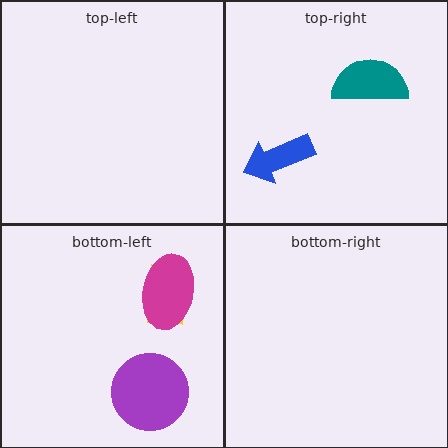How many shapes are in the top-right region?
2.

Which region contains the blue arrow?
The top-right region.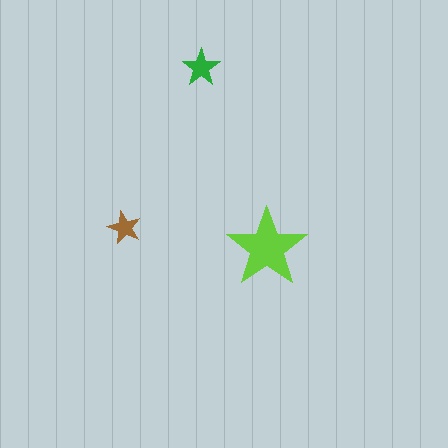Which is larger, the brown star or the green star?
The green one.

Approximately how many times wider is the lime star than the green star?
About 2 times wider.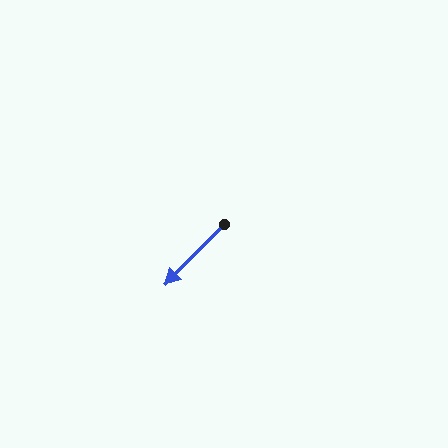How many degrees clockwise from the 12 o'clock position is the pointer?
Approximately 224 degrees.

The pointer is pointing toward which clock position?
Roughly 7 o'clock.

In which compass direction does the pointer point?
Southwest.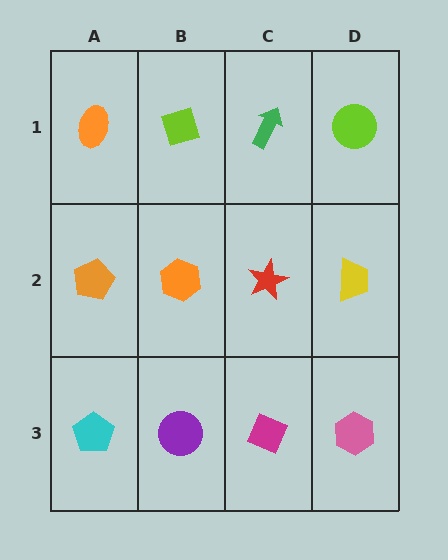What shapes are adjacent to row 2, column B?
A lime diamond (row 1, column B), a purple circle (row 3, column B), an orange pentagon (row 2, column A), a red star (row 2, column C).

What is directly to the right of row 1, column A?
A lime diamond.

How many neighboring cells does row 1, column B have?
3.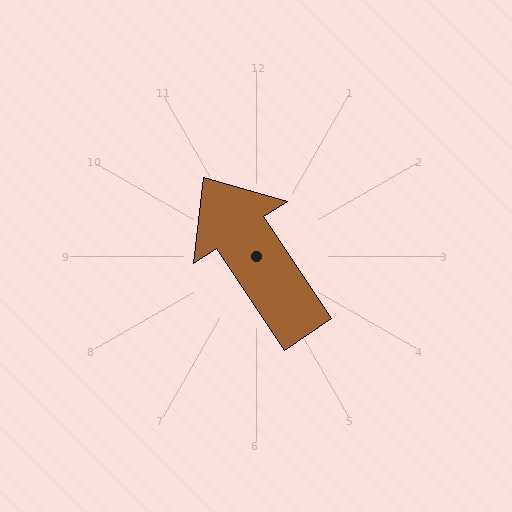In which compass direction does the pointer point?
Northwest.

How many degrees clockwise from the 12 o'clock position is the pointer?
Approximately 326 degrees.